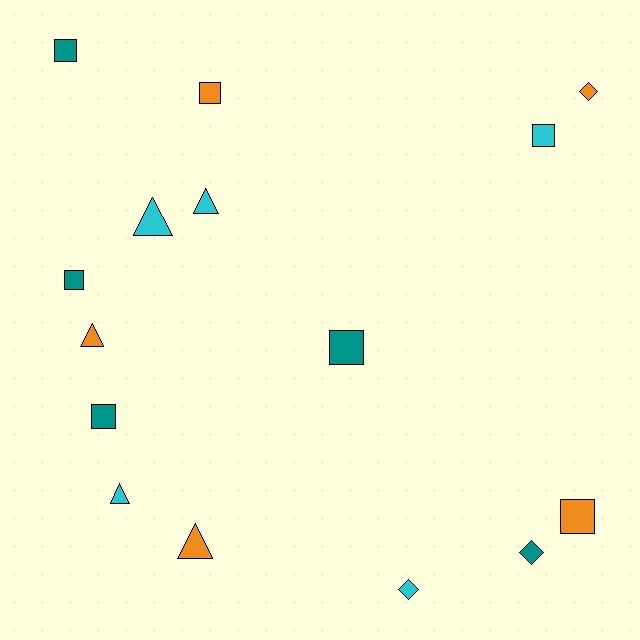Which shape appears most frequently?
Square, with 7 objects.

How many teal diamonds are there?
There is 1 teal diamond.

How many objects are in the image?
There are 15 objects.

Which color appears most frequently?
Cyan, with 5 objects.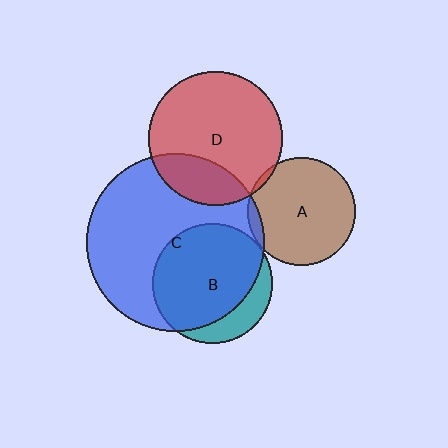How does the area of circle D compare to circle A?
Approximately 1.5 times.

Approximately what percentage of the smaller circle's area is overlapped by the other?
Approximately 5%.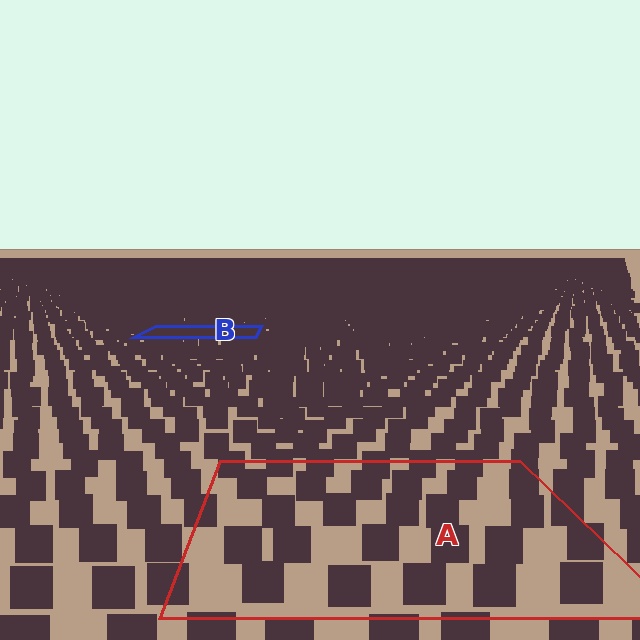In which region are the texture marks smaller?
The texture marks are smaller in region B, because it is farther away.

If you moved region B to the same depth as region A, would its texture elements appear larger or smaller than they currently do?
They would appear larger. At a closer depth, the same texture elements are projected at a bigger on-screen size.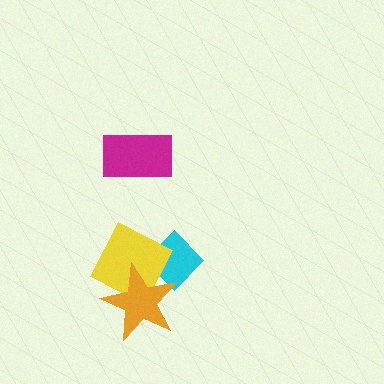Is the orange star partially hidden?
No, no other shape covers it.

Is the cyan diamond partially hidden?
Yes, it is partially covered by another shape.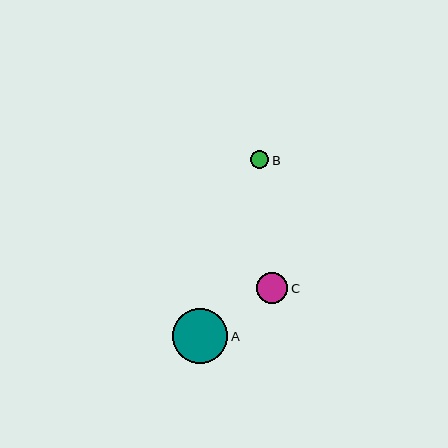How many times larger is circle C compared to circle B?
Circle C is approximately 1.7 times the size of circle B.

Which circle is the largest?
Circle A is the largest with a size of approximately 56 pixels.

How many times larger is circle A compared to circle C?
Circle A is approximately 1.8 times the size of circle C.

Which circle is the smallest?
Circle B is the smallest with a size of approximately 18 pixels.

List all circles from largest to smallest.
From largest to smallest: A, C, B.